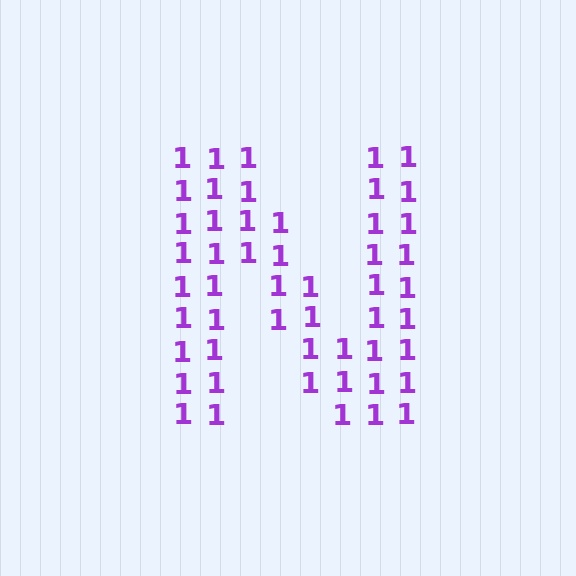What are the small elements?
The small elements are digit 1's.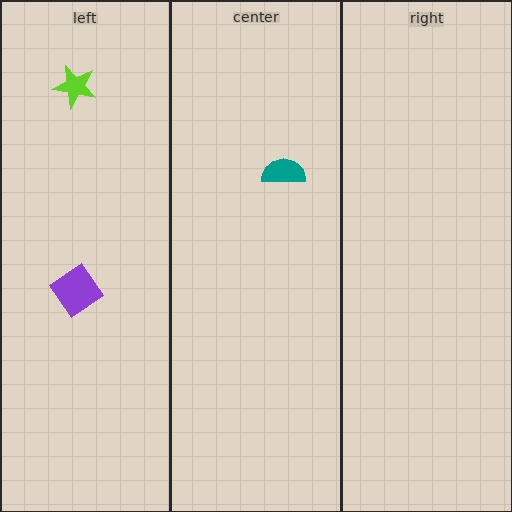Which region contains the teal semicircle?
The center region.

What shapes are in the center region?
The teal semicircle.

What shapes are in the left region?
The lime star, the purple diamond.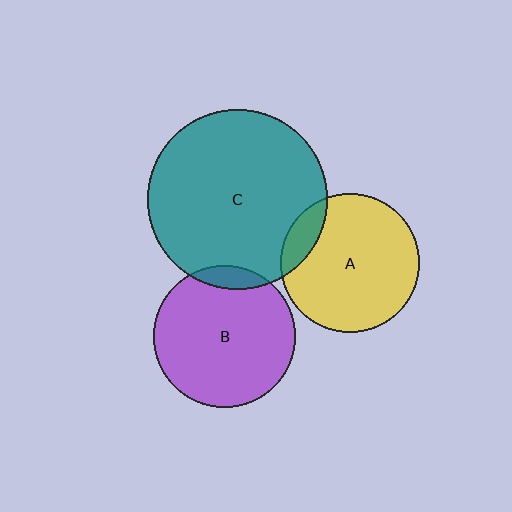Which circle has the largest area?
Circle C (teal).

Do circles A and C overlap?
Yes.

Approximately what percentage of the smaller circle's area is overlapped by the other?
Approximately 10%.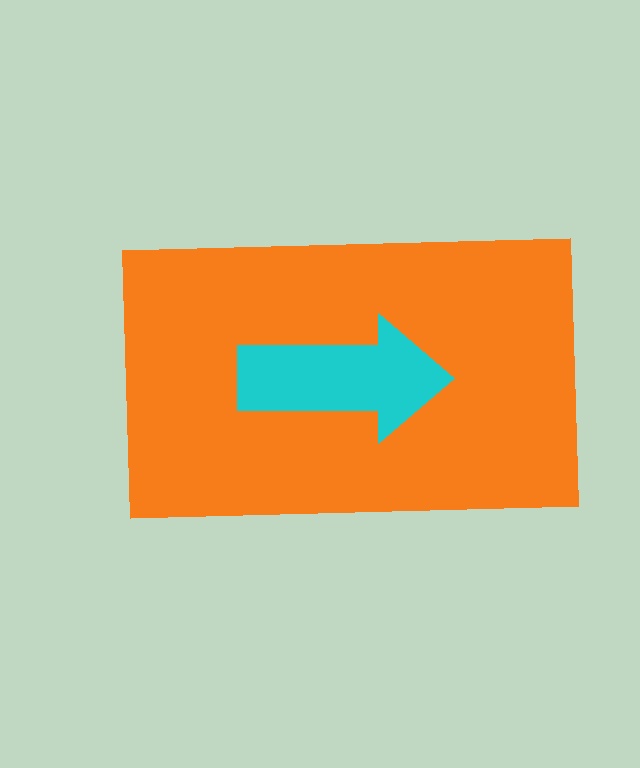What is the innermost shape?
The cyan arrow.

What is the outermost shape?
The orange rectangle.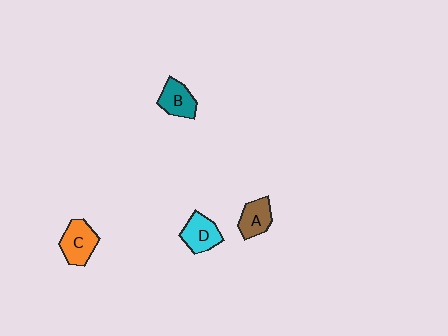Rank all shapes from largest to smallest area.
From largest to smallest: C (orange), D (cyan), B (teal), A (brown).